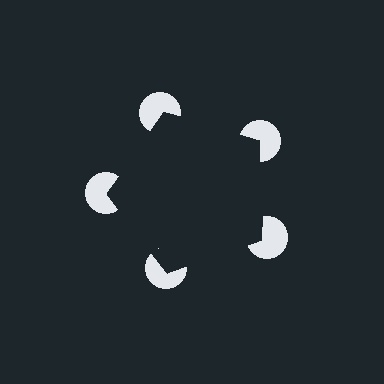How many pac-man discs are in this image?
There are 5 — one at each vertex of the illusory pentagon.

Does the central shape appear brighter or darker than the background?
It typically appears slightly darker than the background, even though no actual brightness change is drawn.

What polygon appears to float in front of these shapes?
An illusory pentagon — its edges are inferred from the aligned wedge cuts in the pac-man discs, not physically drawn.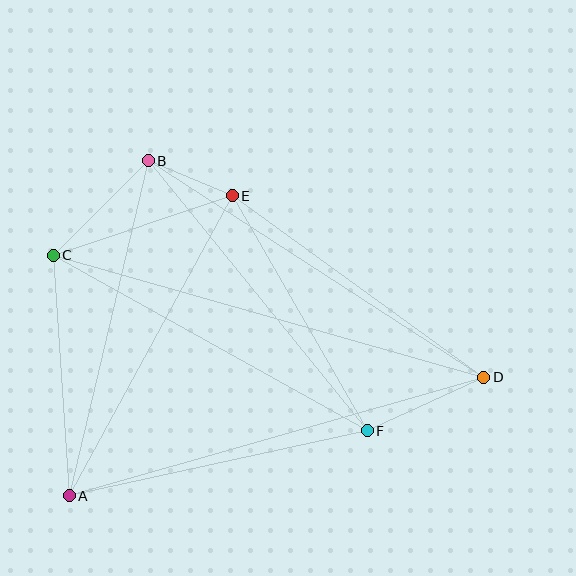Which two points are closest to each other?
Points B and E are closest to each other.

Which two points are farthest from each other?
Points C and D are farthest from each other.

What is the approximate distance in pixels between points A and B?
The distance between A and B is approximately 344 pixels.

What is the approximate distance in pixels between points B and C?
The distance between B and C is approximately 134 pixels.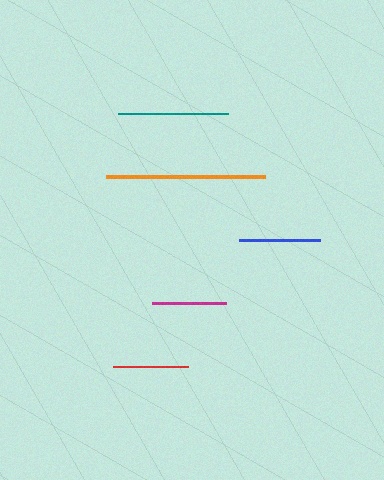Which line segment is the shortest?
The magenta line is the shortest at approximately 74 pixels.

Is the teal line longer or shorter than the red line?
The teal line is longer than the red line.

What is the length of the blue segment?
The blue segment is approximately 81 pixels long.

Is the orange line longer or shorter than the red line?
The orange line is longer than the red line.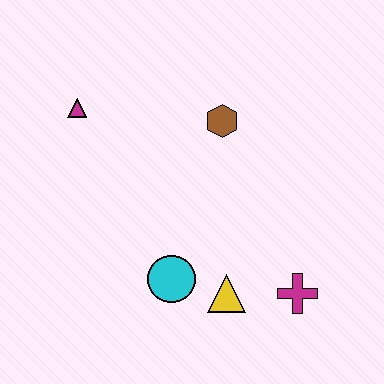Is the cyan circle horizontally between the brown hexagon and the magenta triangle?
Yes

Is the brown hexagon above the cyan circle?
Yes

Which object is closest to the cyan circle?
The yellow triangle is closest to the cyan circle.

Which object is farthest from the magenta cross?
The magenta triangle is farthest from the magenta cross.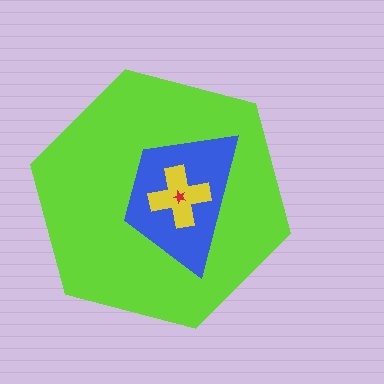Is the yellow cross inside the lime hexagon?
Yes.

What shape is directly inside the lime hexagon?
The blue trapezoid.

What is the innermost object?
The red star.